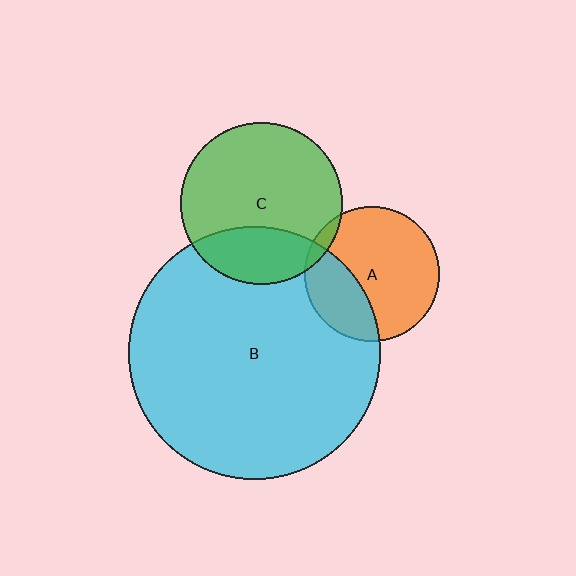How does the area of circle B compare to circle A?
Approximately 3.5 times.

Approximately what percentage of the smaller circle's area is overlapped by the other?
Approximately 5%.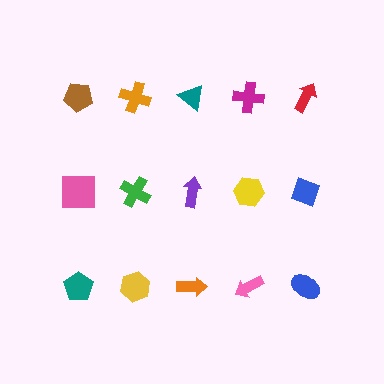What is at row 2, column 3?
A purple arrow.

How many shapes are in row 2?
5 shapes.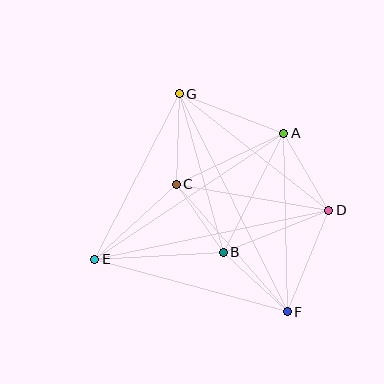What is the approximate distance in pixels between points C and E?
The distance between C and E is approximately 111 pixels.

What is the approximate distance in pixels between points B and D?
The distance between B and D is approximately 113 pixels.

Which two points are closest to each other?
Points B and C are closest to each other.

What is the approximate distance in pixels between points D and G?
The distance between D and G is approximately 190 pixels.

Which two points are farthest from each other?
Points F and G are farthest from each other.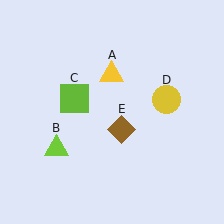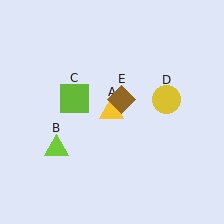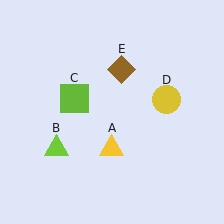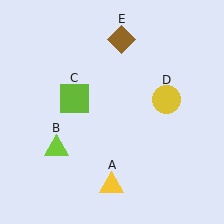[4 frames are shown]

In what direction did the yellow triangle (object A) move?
The yellow triangle (object A) moved down.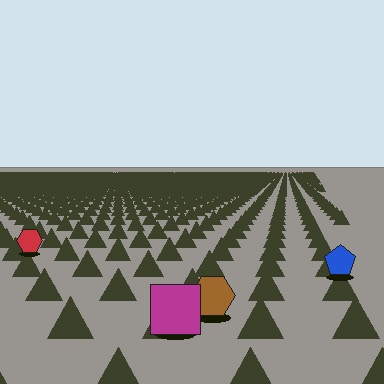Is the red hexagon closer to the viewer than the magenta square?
No. The magenta square is closer — you can tell from the texture gradient: the ground texture is coarser near it.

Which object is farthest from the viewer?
The red hexagon is farthest from the viewer. It appears smaller and the ground texture around it is denser.